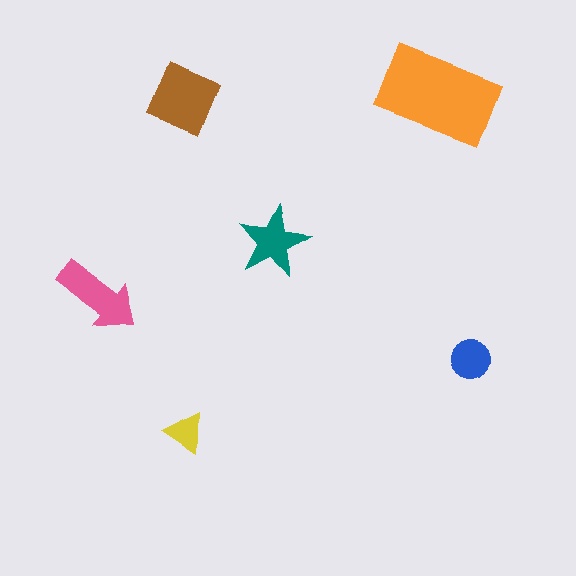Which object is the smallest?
The yellow triangle.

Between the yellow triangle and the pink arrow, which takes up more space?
The pink arrow.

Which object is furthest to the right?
The blue circle is rightmost.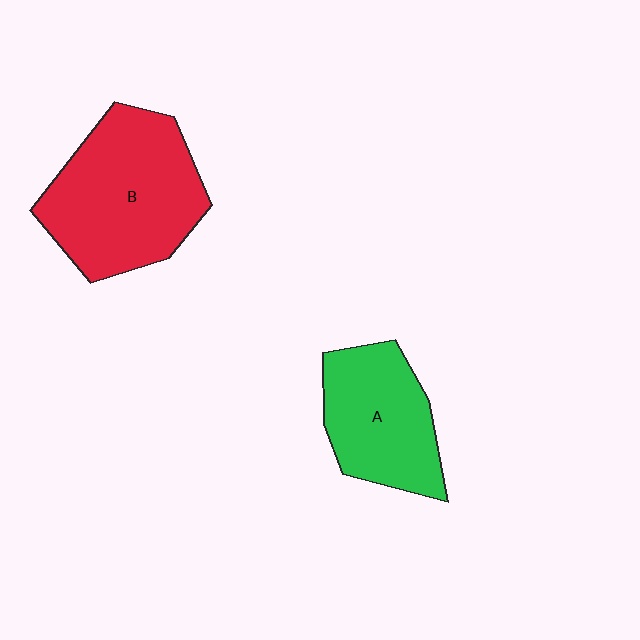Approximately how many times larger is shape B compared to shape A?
Approximately 1.4 times.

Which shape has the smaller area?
Shape A (green).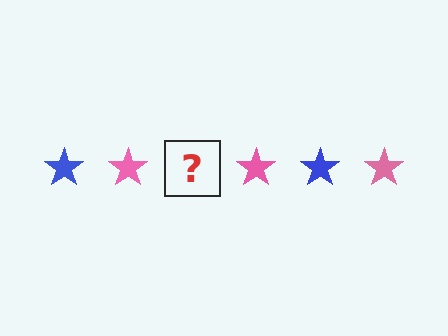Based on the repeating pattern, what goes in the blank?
The blank should be a blue star.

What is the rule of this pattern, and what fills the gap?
The rule is that the pattern cycles through blue, pink stars. The gap should be filled with a blue star.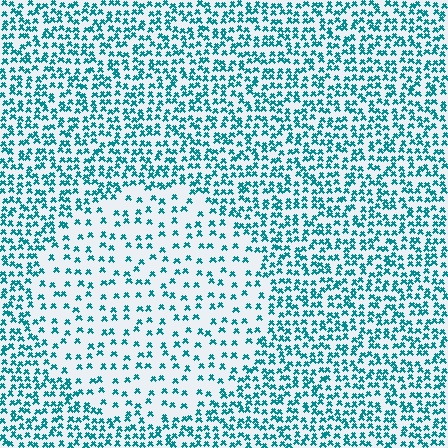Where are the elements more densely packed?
The elements are more densely packed outside the circle boundary.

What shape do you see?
I see a circle.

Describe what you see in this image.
The image contains small teal elements arranged at two different densities. A circle-shaped region is visible where the elements are less densely packed than the surrounding area.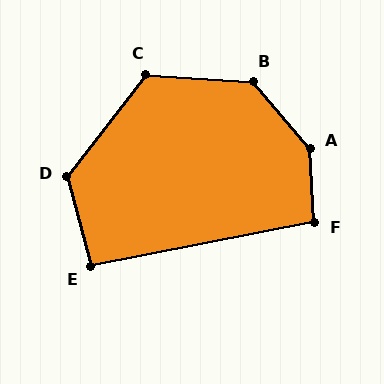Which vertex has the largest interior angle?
A, at approximately 143 degrees.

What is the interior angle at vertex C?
Approximately 124 degrees (obtuse).